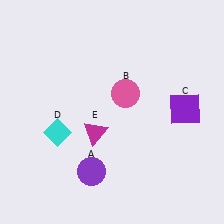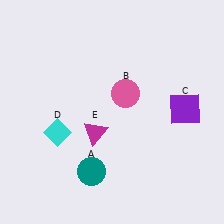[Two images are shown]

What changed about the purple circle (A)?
In Image 1, A is purple. In Image 2, it changed to teal.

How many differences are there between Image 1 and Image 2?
There is 1 difference between the two images.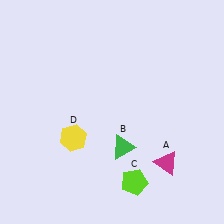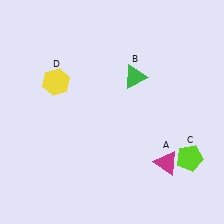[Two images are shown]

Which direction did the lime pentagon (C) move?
The lime pentagon (C) moved right.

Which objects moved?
The objects that moved are: the green triangle (B), the lime pentagon (C), the yellow hexagon (D).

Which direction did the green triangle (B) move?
The green triangle (B) moved up.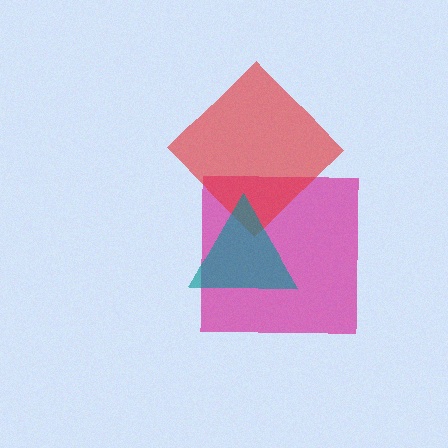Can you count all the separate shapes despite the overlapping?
Yes, there are 3 separate shapes.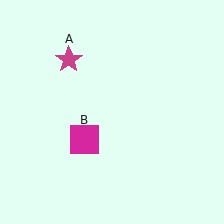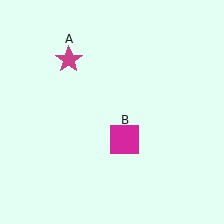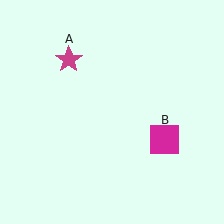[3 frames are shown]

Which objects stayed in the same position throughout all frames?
Magenta star (object A) remained stationary.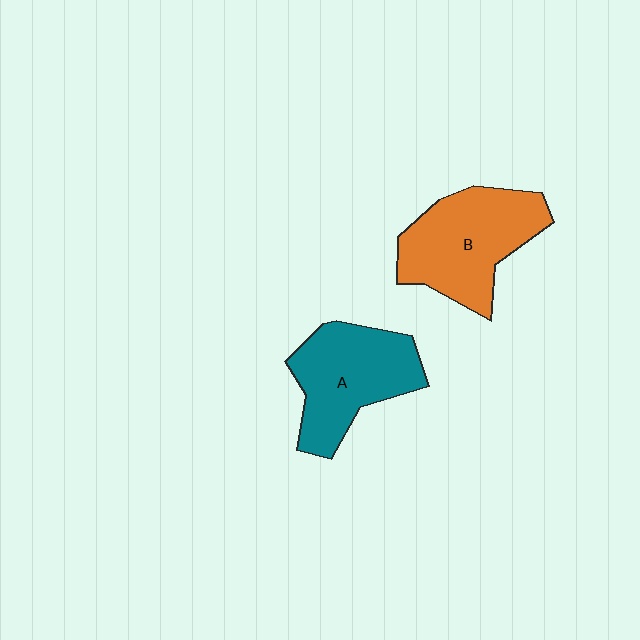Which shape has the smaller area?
Shape A (teal).